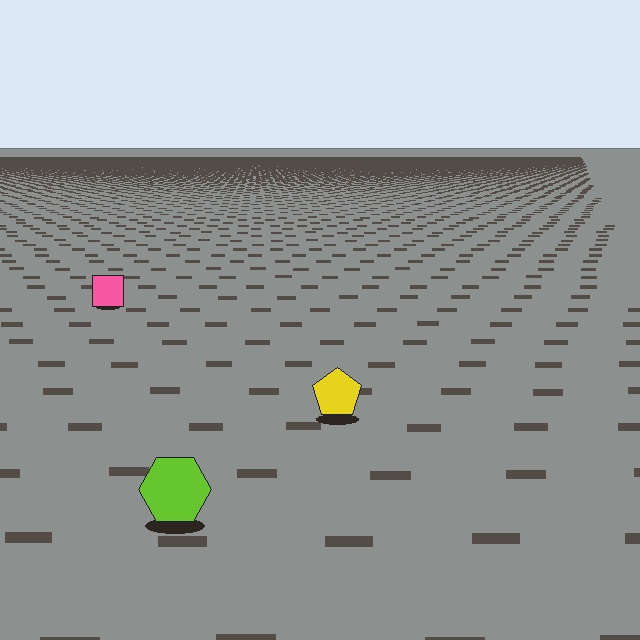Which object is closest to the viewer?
The lime hexagon is closest. The texture marks near it are larger and more spread out.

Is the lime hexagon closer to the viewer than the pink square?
Yes. The lime hexagon is closer — you can tell from the texture gradient: the ground texture is coarser near it.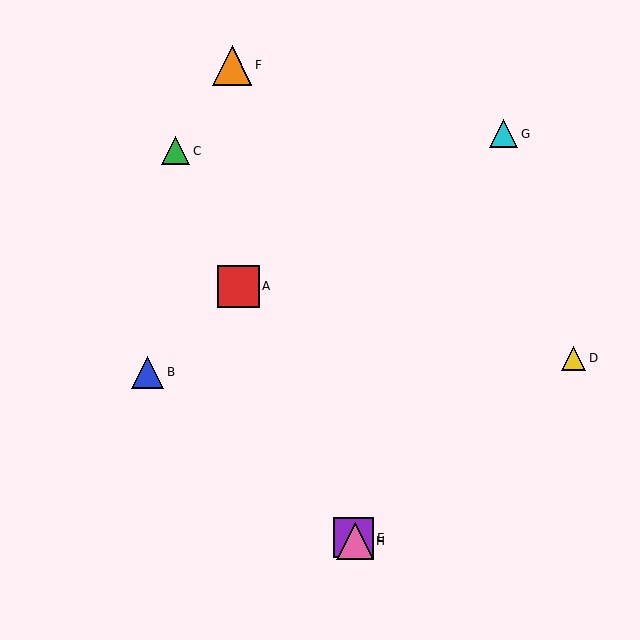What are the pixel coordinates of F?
Object F is at (232, 65).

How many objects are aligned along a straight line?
4 objects (A, C, E, H) are aligned along a straight line.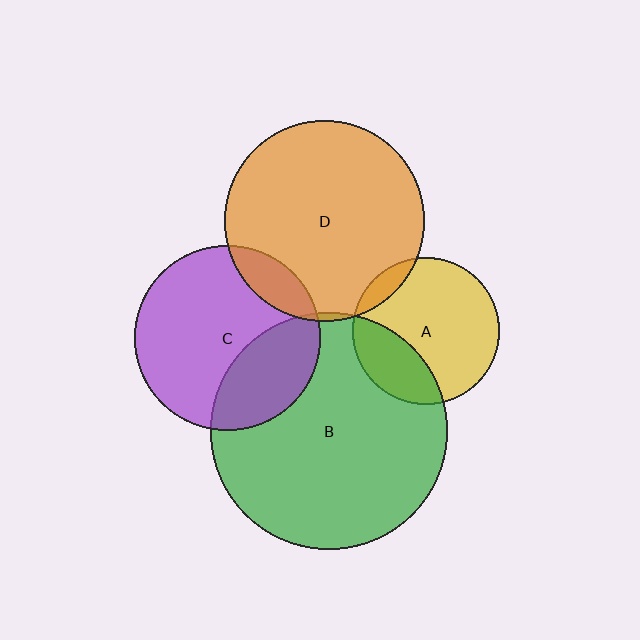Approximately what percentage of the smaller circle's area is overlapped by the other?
Approximately 25%.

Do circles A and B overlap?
Yes.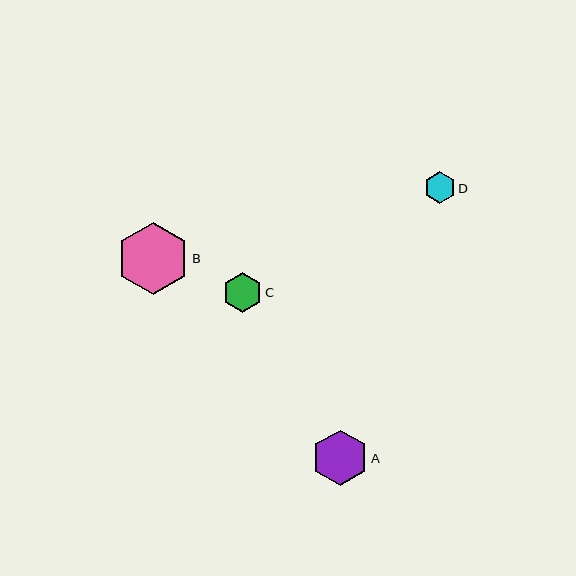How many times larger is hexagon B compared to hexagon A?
Hexagon B is approximately 1.3 times the size of hexagon A.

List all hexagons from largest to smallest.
From largest to smallest: B, A, C, D.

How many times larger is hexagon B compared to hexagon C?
Hexagon B is approximately 1.8 times the size of hexagon C.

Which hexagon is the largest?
Hexagon B is the largest with a size of approximately 73 pixels.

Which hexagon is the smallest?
Hexagon D is the smallest with a size of approximately 31 pixels.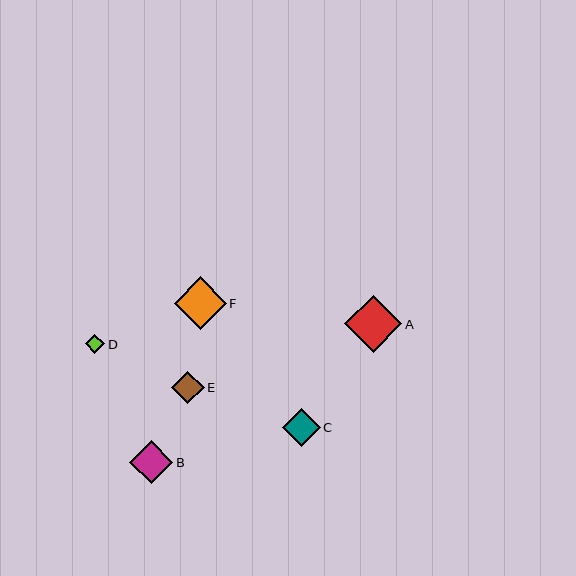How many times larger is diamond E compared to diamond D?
Diamond E is approximately 1.7 times the size of diamond D.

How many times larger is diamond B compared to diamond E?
Diamond B is approximately 1.3 times the size of diamond E.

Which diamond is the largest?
Diamond A is the largest with a size of approximately 57 pixels.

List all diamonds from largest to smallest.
From largest to smallest: A, F, B, C, E, D.